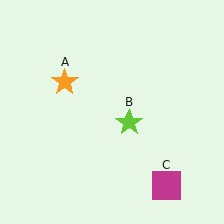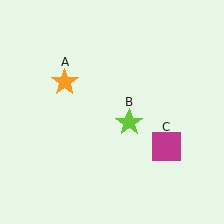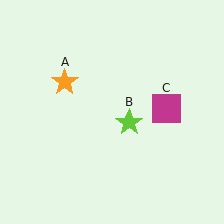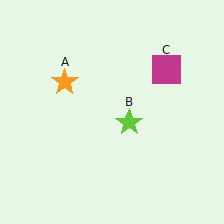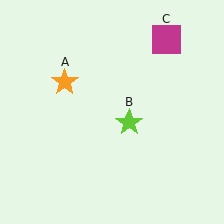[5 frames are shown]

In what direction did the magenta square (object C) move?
The magenta square (object C) moved up.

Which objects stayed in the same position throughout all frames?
Orange star (object A) and lime star (object B) remained stationary.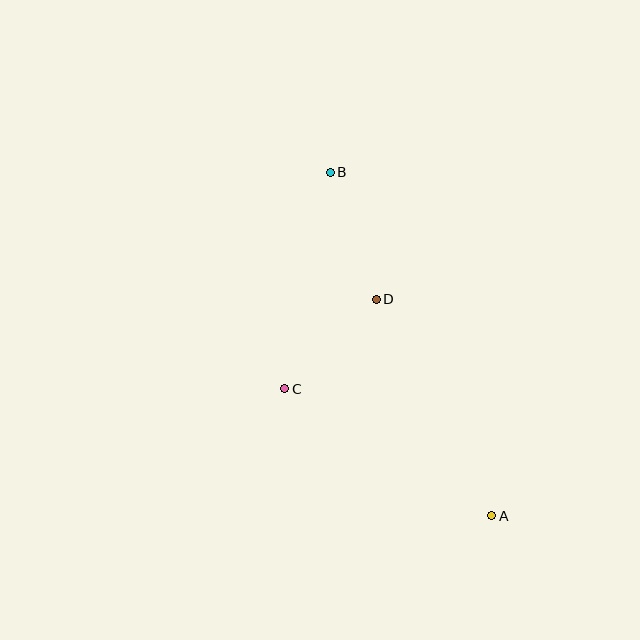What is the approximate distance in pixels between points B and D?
The distance between B and D is approximately 135 pixels.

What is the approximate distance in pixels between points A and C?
The distance between A and C is approximately 243 pixels.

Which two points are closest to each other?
Points C and D are closest to each other.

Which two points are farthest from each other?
Points A and B are farthest from each other.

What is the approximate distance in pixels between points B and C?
The distance between B and C is approximately 221 pixels.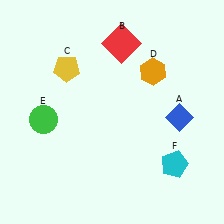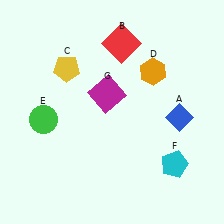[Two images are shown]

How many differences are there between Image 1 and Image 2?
There is 1 difference between the two images.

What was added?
A magenta square (G) was added in Image 2.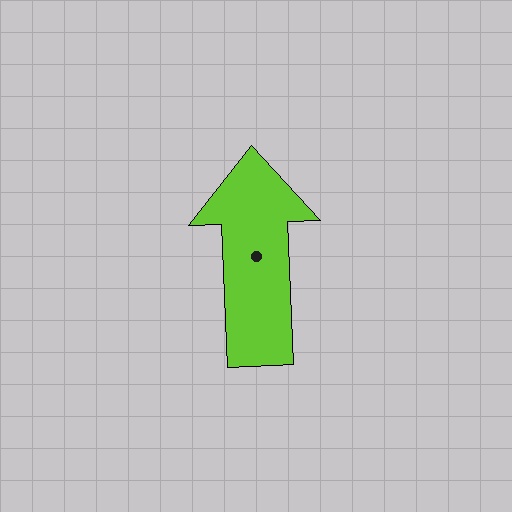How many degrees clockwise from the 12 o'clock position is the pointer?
Approximately 358 degrees.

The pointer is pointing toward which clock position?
Roughly 12 o'clock.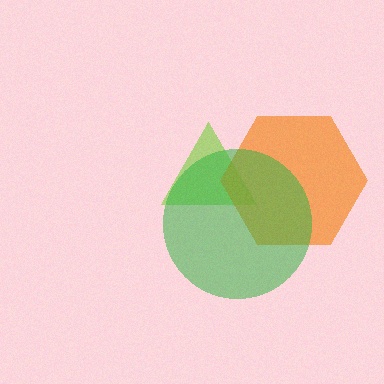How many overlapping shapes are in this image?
There are 3 overlapping shapes in the image.